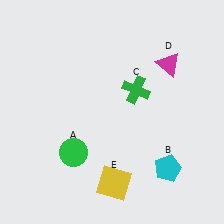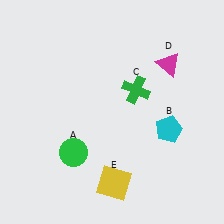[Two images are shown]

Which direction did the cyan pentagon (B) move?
The cyan pentagon (B) moved up.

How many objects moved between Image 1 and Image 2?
1 object moved between the two images.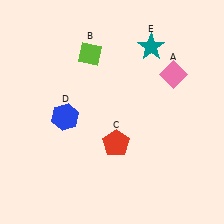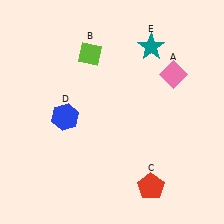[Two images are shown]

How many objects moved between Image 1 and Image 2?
1 object moved between the two images.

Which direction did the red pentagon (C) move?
The red pentagon (C) moved down.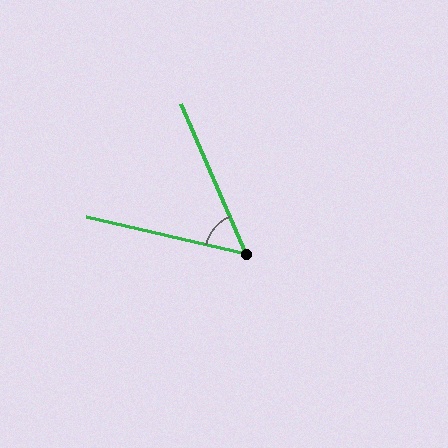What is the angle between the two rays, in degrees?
Approximately 54 degrees.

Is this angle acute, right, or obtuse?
It is acute.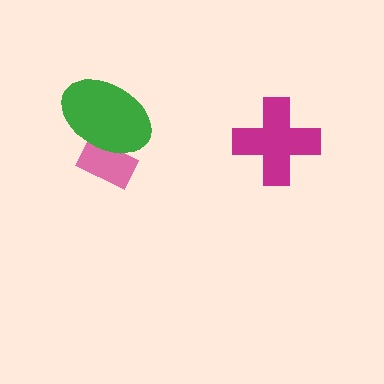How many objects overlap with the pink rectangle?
1 object overlaps with the pink rectangle.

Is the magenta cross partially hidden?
No, no other shape covers it.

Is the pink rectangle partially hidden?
Yes, it is partially covered by another shape.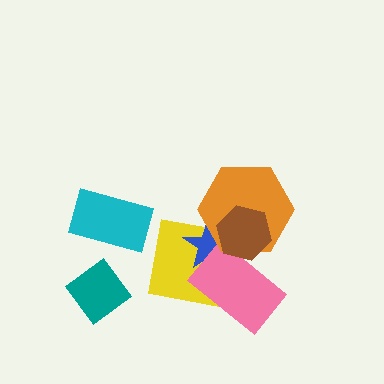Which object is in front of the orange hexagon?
The brown hexagon is in front of the orange hexagon.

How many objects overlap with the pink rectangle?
4 objects overlap with the pink rectangle.